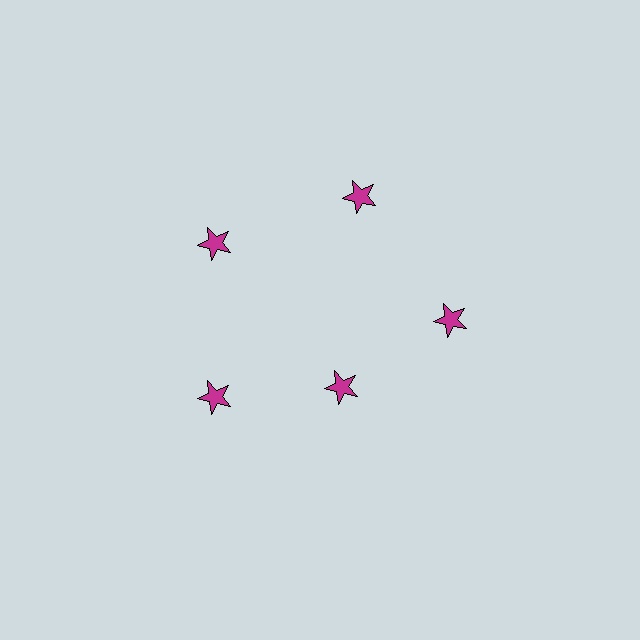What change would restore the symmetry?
The symmetry would be restored by moving it outward, back onto the ring so that all 5 stars sit at equal angles and equal distance from the center.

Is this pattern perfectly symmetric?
No. The 5 magenta stars are arranged in a ring, but one element near the 5 o'clock position is pulled inward toward the center, breaking the 5-fold rotational symmetry.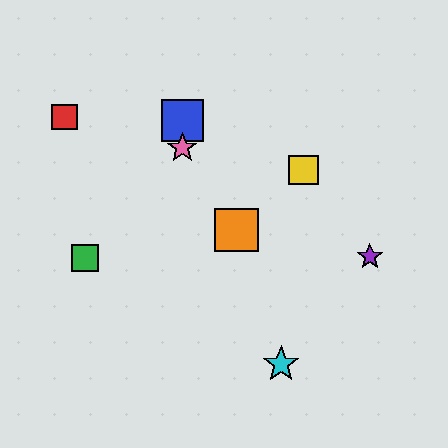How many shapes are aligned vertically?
2 shapes (the blue square, the pink star) are aligned vertically.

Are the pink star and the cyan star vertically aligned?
No, the pink star is at x≈182 and the cyan star is at x≈281.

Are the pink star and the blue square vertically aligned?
Yes, both are at x≈182.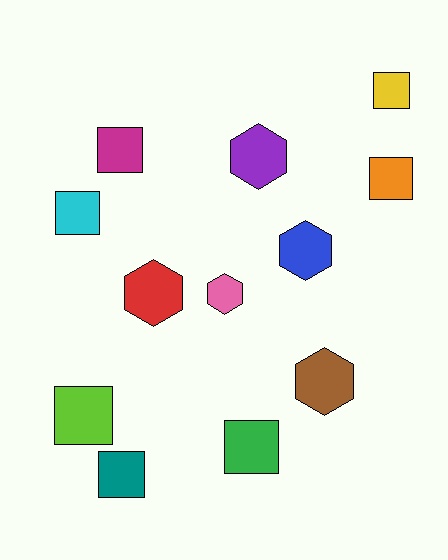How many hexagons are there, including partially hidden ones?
There are 5 hexagons.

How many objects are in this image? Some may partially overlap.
There are 12 objects.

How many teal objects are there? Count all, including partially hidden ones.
There is 1 teal object.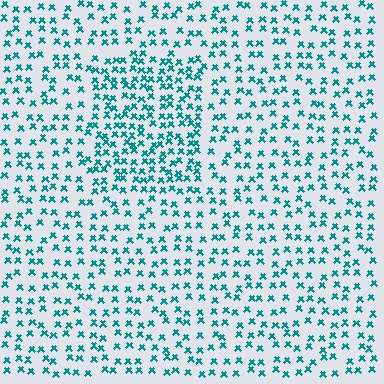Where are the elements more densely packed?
The elements are more densely packed inside the rectangle boundary.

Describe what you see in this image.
The image contains small teal elements arranged at two different densities. A rectangle-shaped region is visible where the elements are more densely packed than the surrounding area.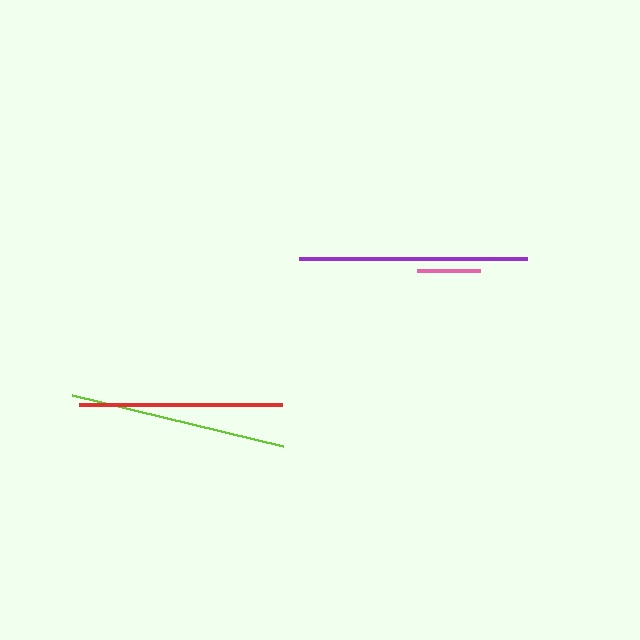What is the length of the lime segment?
The lime segment is approximately 217 pixels long.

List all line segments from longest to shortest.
From longest to shortest: purple, lime, red, pink.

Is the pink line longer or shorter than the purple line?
The purple line is longer than the pink line.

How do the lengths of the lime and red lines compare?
The lime and red lines are approximately the same length.